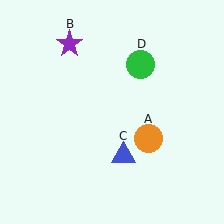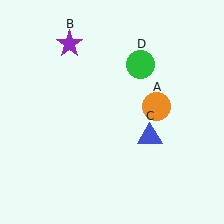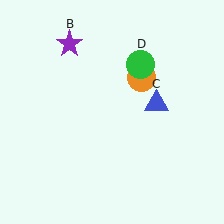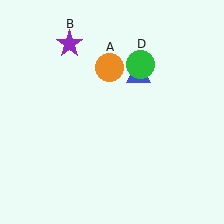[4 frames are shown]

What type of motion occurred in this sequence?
The orange circle (object A), blue triangle (object C) rotated counterclockwise around the center of the scene.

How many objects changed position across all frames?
2 objects changed position: orange circle (object A), blue triangle (object C).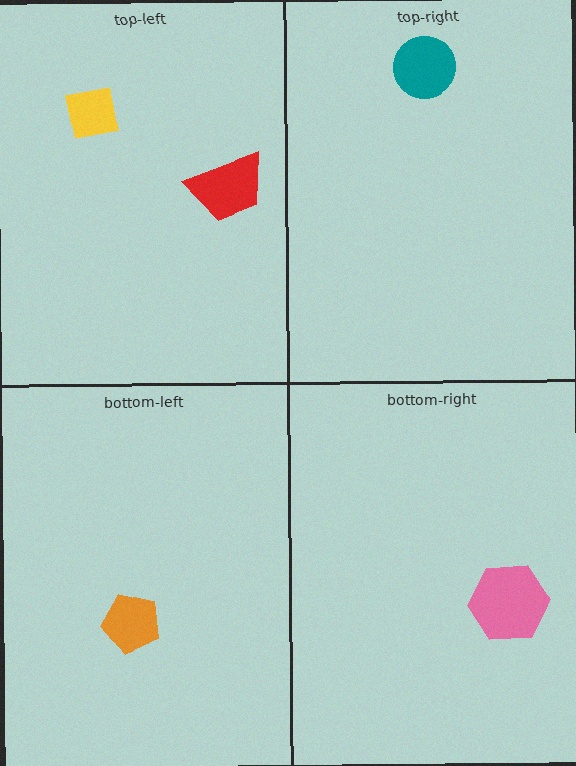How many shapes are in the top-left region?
2.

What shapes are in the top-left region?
The yellow square, the red trapezoid.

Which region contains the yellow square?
The top-left region.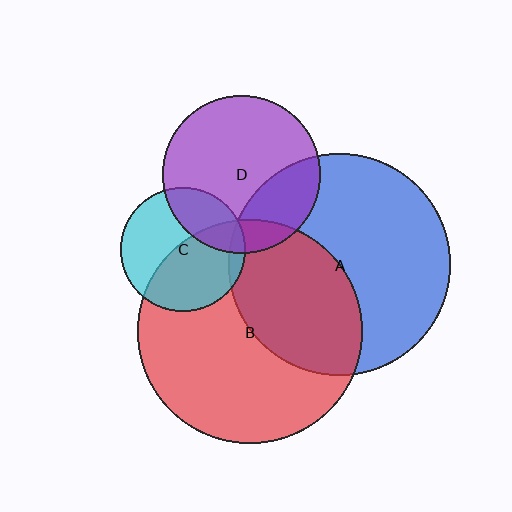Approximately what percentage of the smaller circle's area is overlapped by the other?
Approximately 25%.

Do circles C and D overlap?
Yes.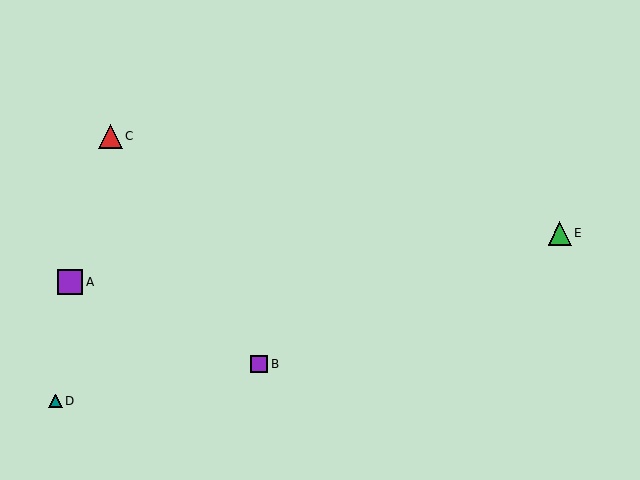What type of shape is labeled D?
Shape D is a teal triangle.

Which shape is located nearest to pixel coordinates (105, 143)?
The red triangle (labeled C) at (110, 136) is nearest to that location.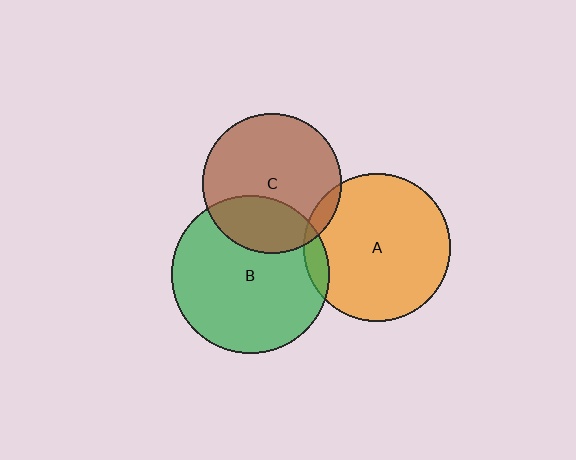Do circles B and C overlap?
Yes.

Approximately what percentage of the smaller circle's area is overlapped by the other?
Approximately 30%.